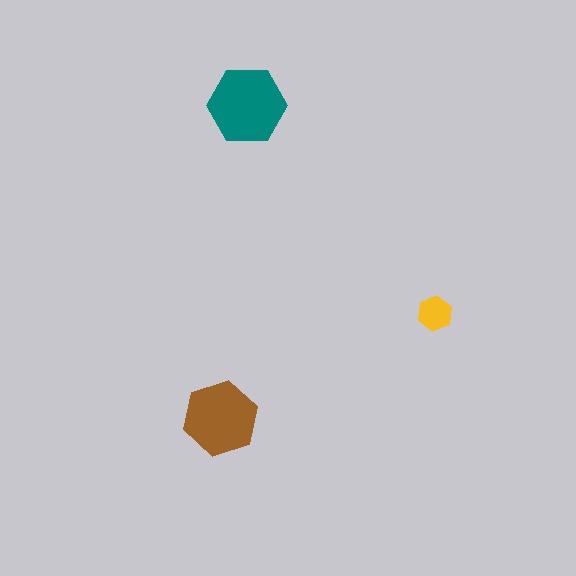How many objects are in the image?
There are 3 objects in the image.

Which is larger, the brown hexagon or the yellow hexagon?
The brown one.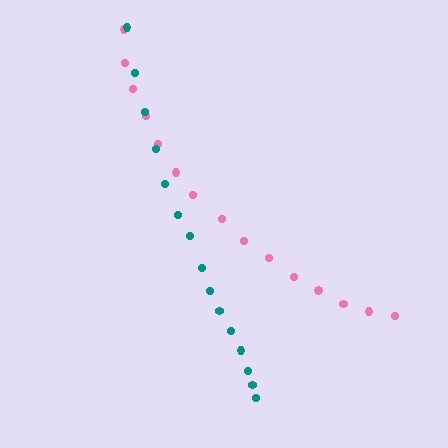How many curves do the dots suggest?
There are 2 distinct paths.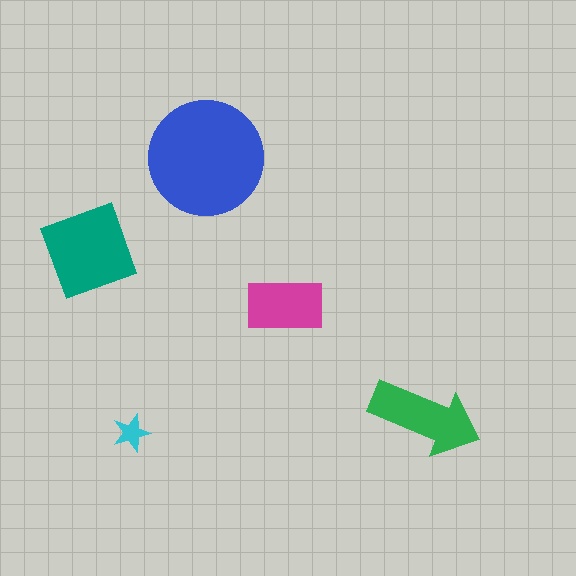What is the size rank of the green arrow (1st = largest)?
3rd.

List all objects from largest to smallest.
The blue circle, the teal diamond, the green arrow, the magenta rectangle, the cyan star.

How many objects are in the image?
There are 5 objects in the image.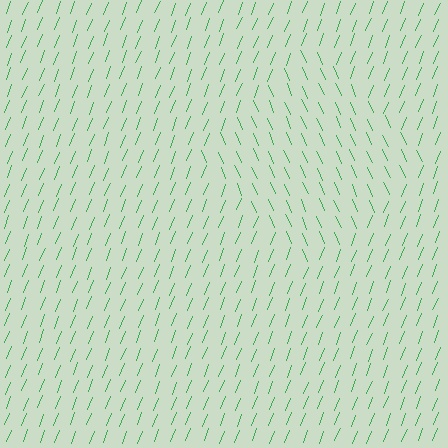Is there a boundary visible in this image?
Yes, there is a texture boundary formed by a change in line orientation.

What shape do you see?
I see a diamond.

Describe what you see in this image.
The image is filled with small green line segments. A diamond region in the image has lines oriented differently from the surrounding lines, creating a visible texture boundary.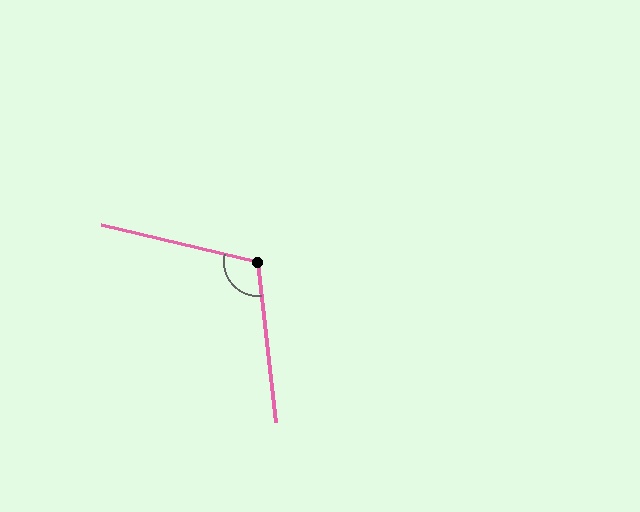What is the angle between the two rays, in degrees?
Approximately 110 degrees.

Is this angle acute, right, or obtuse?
It is obtuse.